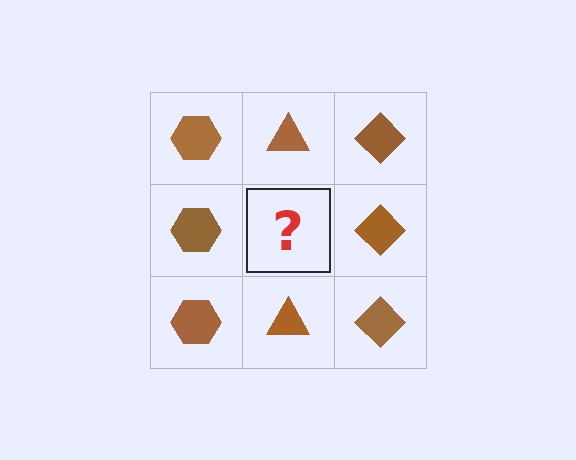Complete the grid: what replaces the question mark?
The question mark should be replaced with a brown triangle.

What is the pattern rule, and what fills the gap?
The rule is that each column has a consistent shape. The gap should be filled with a brown triangle.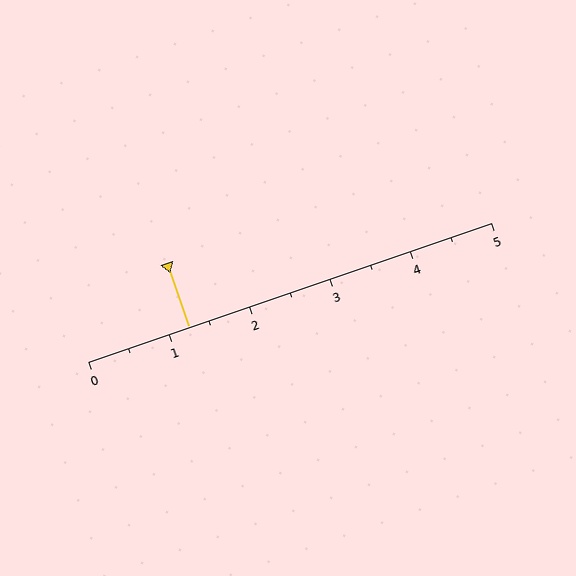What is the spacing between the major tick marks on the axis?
The major ticks are spaced 1 apart.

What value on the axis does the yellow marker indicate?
The marker indicates approximately 1.2.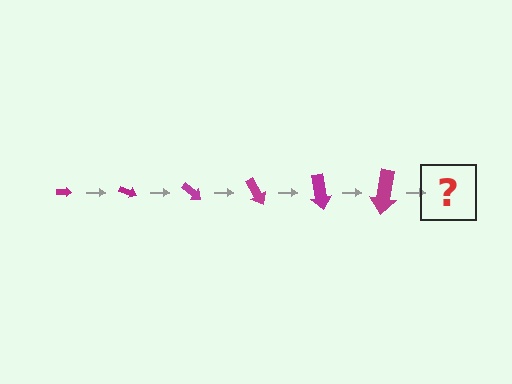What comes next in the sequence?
The next element should be an arrow, larger than the previous one and rotated 120 degrees from the start.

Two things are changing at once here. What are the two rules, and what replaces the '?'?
The two rules are that the arrow grows larger each step and it rotates 20 degrees each step. The '?' should be an arrow, larger than the previous one and rotated 120 degrees from the start.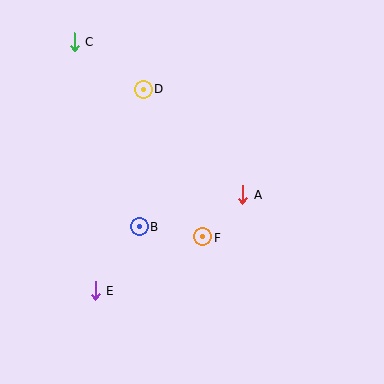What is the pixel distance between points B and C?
The distance between B and C is 196 pixels.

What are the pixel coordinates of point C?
Point C is at (74, 42).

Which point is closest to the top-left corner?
Point C is closest to the top-left corner.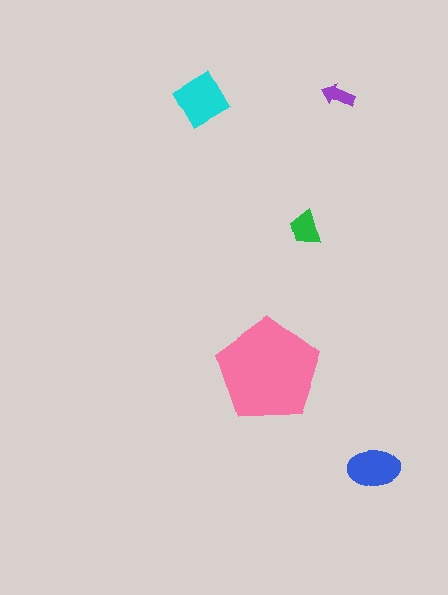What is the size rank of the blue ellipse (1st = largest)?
3rd.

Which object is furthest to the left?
The cyan diamond is leftmost.